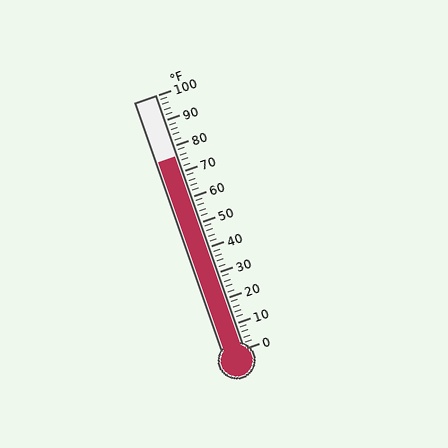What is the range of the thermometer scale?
The thermometer scale ranges from 0°F to 100°F.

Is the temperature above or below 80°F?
The temperature is below 80°F.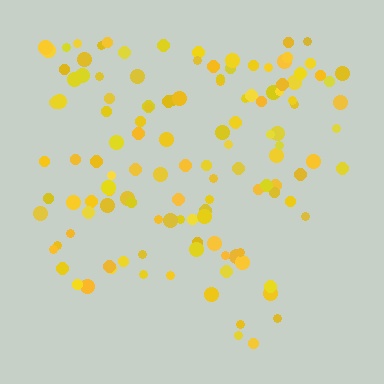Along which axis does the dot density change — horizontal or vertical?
Vertical.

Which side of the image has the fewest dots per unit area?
The bottom.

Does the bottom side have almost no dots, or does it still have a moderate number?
Still a moderate number, just noticeably fewer than the top.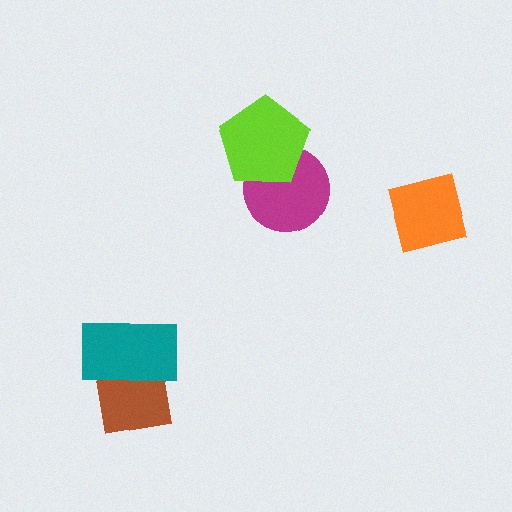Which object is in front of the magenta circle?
The lime pentagon is in front of the magenta circle.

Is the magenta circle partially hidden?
Yes, it is partially covered by another shape.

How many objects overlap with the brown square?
1 object overlaps with the brown square.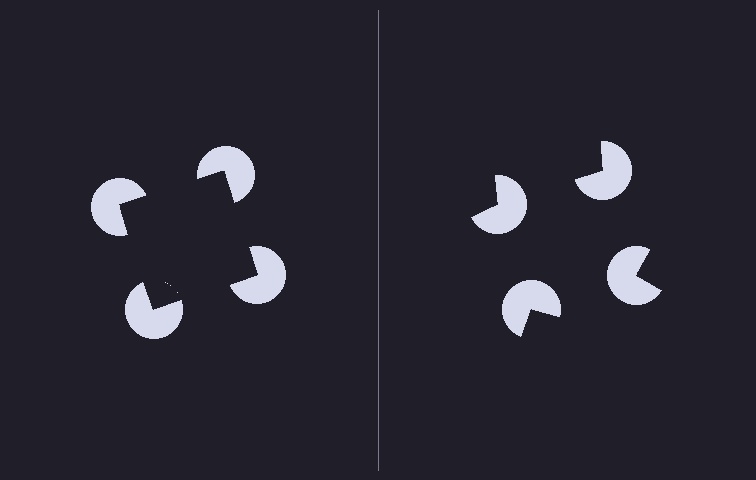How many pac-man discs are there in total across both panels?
8 — 4 on each side.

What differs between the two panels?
The pac-man discs are positioned identically on both sides; only the wedge orientations differ. On the left they align to a square; on the right they are misaligned.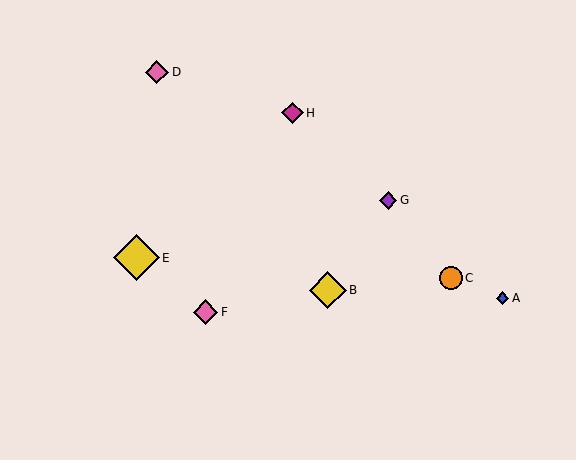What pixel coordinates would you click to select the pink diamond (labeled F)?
Click at (206, 312) to select the pink diamond F.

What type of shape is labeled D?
Shape D is a pink diamond.